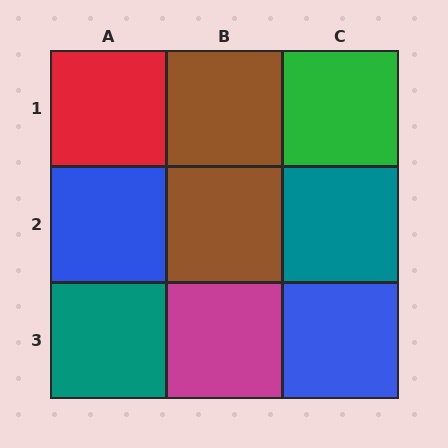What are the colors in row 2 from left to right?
Blue, brown, teal.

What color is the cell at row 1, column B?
Brown.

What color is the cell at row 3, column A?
Teal.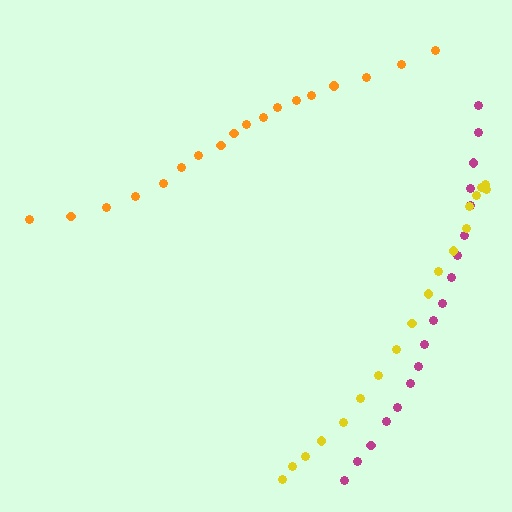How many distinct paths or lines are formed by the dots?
There are 3 distinct paths.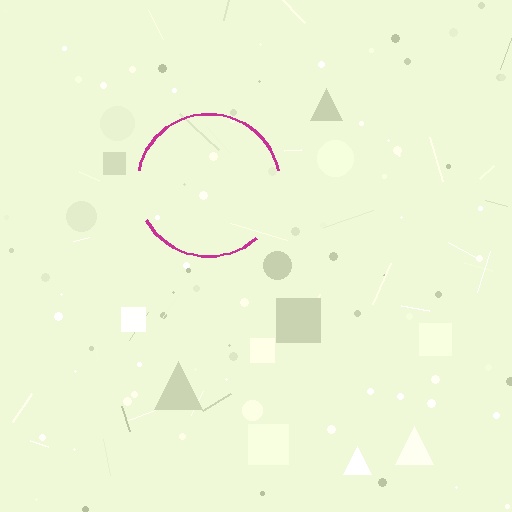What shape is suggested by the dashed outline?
The dashed outline suggests a circle.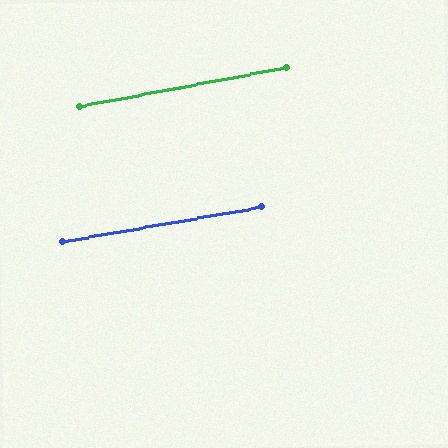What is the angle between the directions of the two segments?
Approximately 0 degrees.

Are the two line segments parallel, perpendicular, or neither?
Parallel — their directions differ by only 0.4°.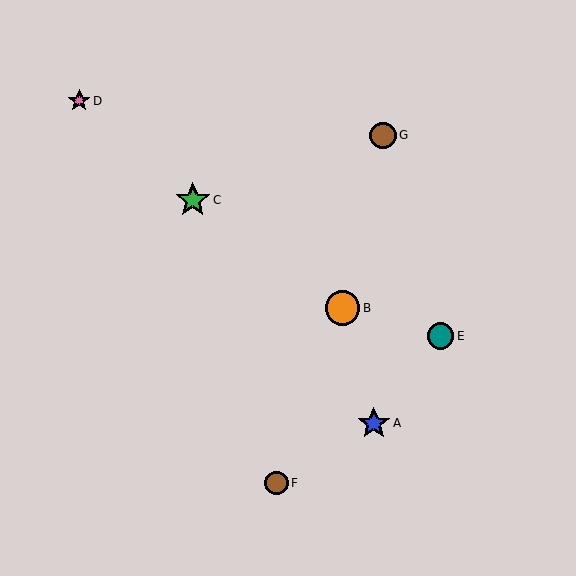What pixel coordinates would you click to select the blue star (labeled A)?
Click at (374, 423) to select the blue star A.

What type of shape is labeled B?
Shape B is an orange circle.